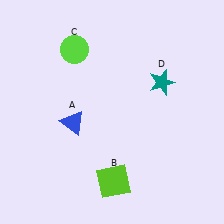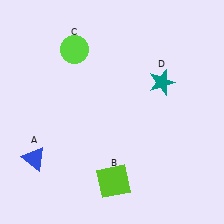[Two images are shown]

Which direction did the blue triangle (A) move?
The blue triangle (A) moved left.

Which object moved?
The blue triangle (A) moved left.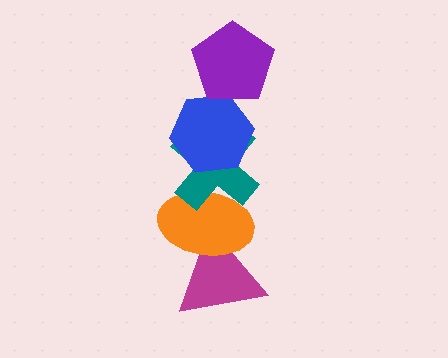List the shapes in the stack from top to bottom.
From top to bottom: the purple pentagon, the blue hexagon, the teal cross, the orange ellipse, the magenta triangle.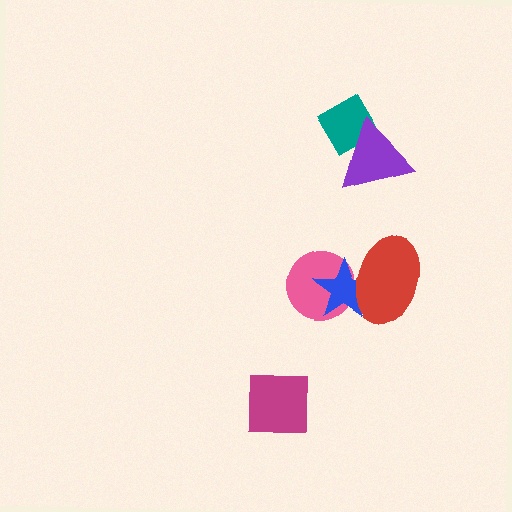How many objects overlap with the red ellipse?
2 objects overlap with the red ellipse.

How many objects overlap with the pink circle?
2 objects overlap with the pink circle.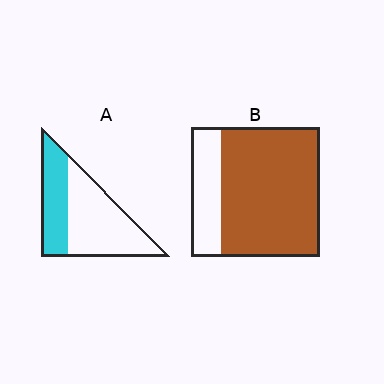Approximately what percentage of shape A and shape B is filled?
A is approximately 35% and B is approximately 75%.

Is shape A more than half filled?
No.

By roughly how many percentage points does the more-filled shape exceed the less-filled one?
By roughly 40 percentage points (B over A).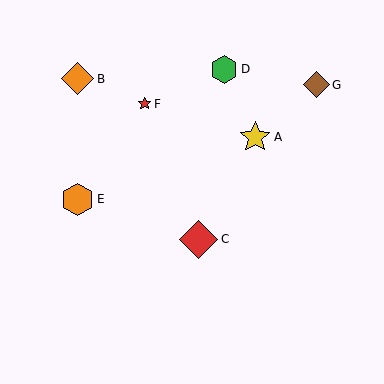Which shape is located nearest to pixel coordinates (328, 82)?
The brown diamond (labeled G) at (316, 85) is nearest to that location.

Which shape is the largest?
The red diamond (labeled C) is the largest.